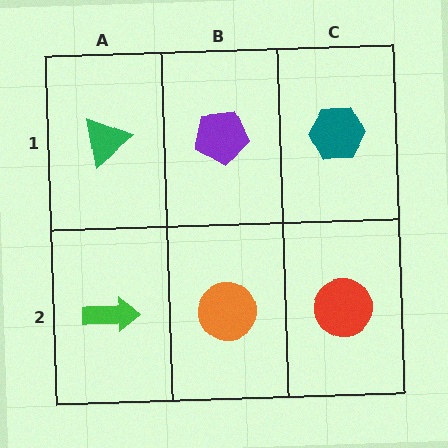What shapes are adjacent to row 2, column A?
A green triangle (row 1, column A), an orange circle (row 2, column B).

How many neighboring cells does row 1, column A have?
2.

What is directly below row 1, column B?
An orange circle.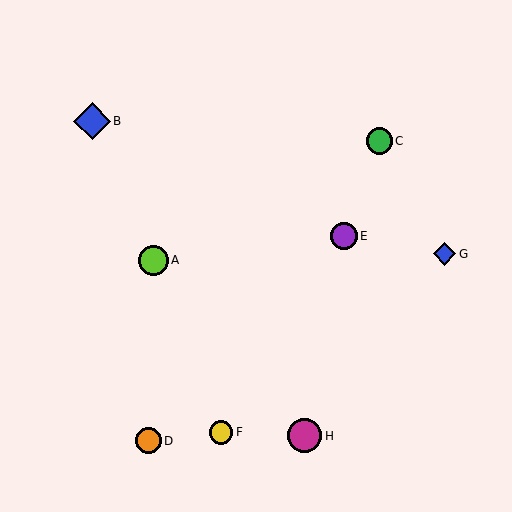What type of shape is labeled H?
Shape H is a magenta circle.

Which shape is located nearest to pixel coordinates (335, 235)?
The purple circle (labeled E) at (344, 236) is nearest to that location.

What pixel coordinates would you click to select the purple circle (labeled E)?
Click at (344, 236) to select the purple circle E.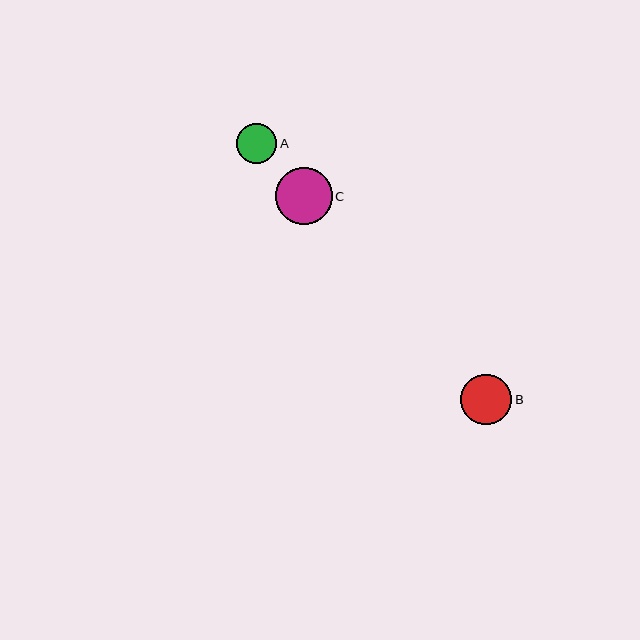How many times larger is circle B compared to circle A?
Circle B is approximately 1.3 times the size of circle A.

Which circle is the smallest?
Circle A is the smallest with a size of approximately 41 pixels.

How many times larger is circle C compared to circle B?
Circle C is approximately 1.1 times the size of circle B.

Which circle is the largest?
Circle C is the largest with a size of approximately 57 pixels.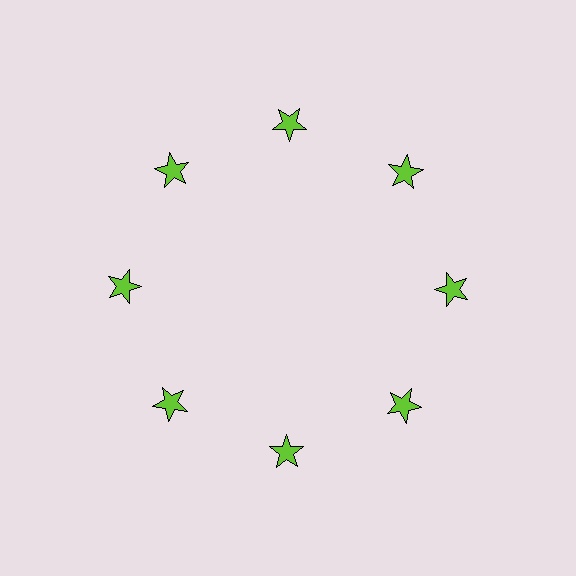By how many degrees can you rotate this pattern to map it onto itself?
The pattern maps onto itself every 45 degrees of rotation.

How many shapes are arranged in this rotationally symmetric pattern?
There are 8 shapes, arranged in 8 groups of 1.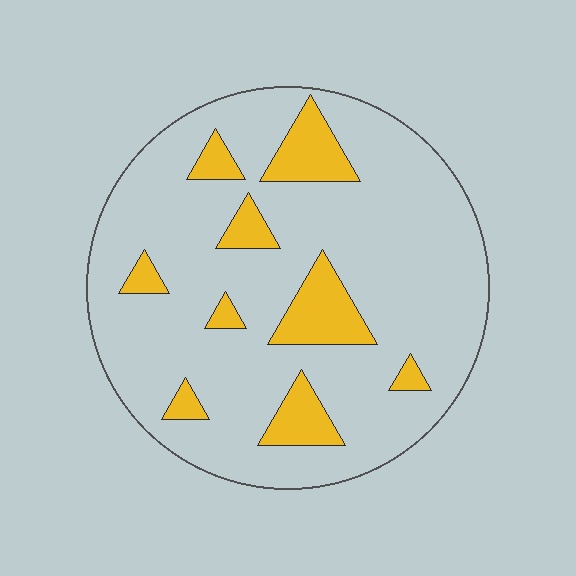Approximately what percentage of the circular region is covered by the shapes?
Approximately 15%.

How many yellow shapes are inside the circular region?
9.